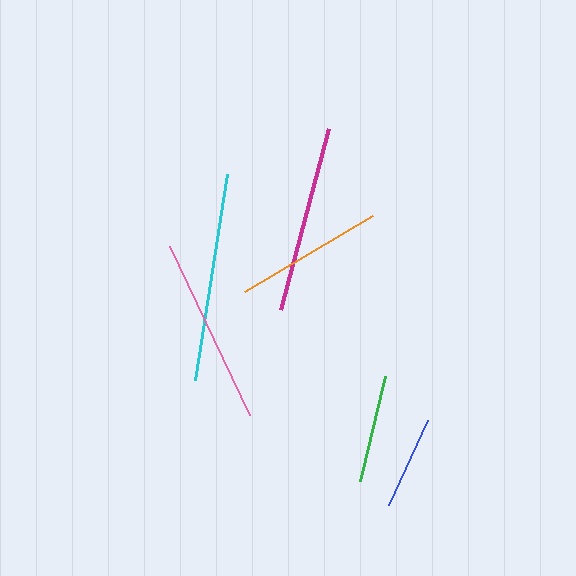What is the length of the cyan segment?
The cyan segment is approximately 208 pixels long.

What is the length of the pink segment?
The pink segment is approximately 187 pixels long.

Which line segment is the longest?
The cyan line is the longest at approximately 208 pixels.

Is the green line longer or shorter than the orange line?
The orange line is longer than the green line.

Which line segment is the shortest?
The blue line is the shortest at approximately 94 pixels.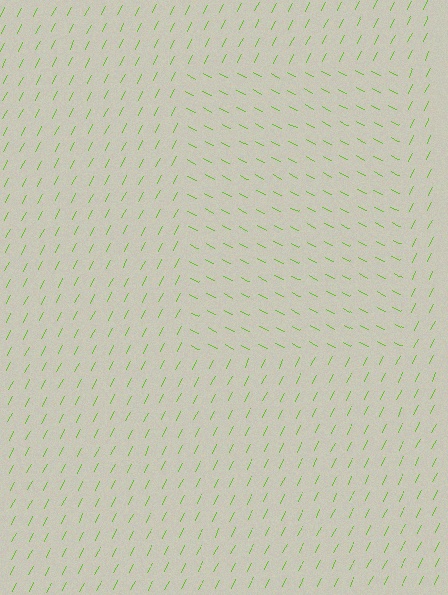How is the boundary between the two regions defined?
The boundary is defined purely by a change in line orientation (approximately 90 degrees difference). All lines are the same color and thickness.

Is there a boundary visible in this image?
Yes, there is a texture boundary formed by a change in line orientation.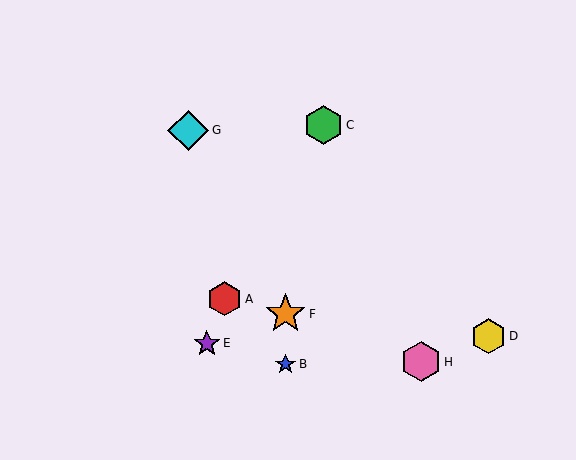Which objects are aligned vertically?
Objects B, F are aligned vertically.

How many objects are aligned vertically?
2 objects (B, F) are aligned vertically.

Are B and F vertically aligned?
Yes, both are at x≈286.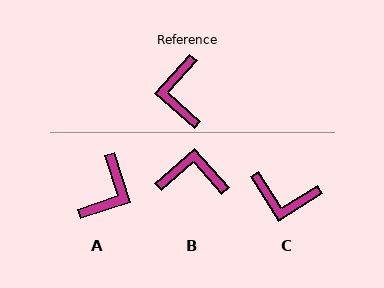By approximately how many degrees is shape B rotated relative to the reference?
Approximately 97 degrees clockwise.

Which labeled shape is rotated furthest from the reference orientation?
A, about 150 degrees away.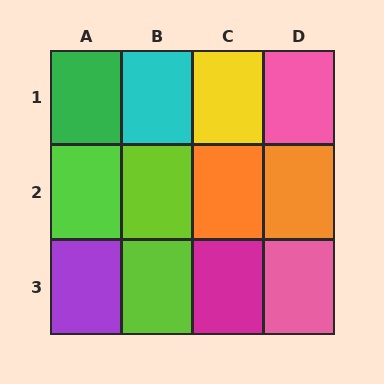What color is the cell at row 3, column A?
Purple.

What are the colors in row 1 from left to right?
Green, cyan, yellow, pink.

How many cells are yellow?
1 cell is yellow.